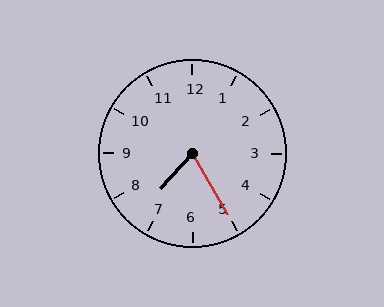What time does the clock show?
7:25.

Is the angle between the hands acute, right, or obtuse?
It is acute.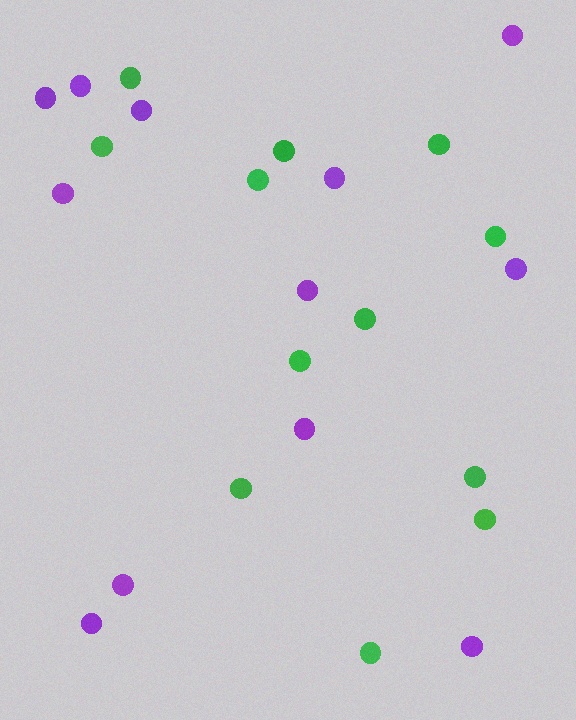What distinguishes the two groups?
There are 2 groups: one group of purple circles (12) and one group of green circles (12).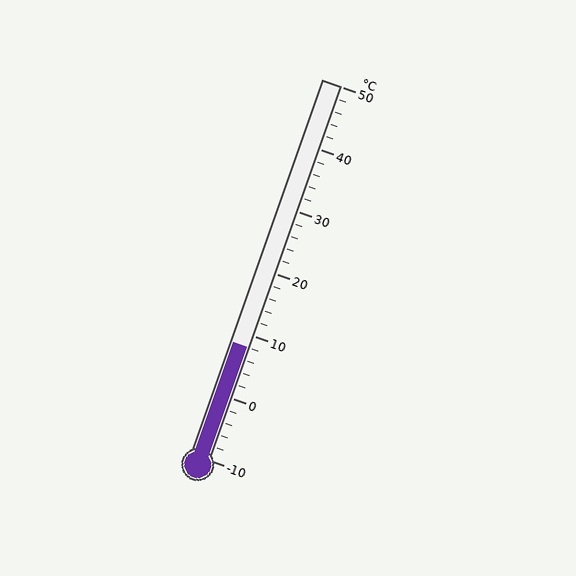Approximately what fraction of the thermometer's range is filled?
The thermometer is filled to approximately 30% of its range.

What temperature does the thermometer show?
The thermometer shows approximately 8°C.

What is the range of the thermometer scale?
The thermometer scale ranges from -10°C to 50°C.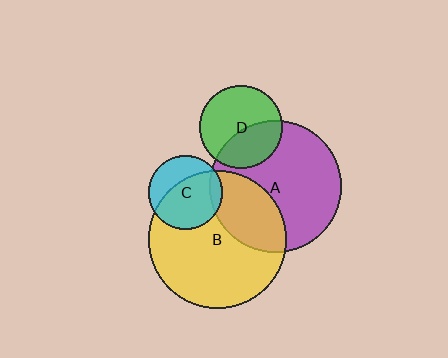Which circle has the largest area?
Circle B (yellow).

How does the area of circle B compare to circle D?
Approximately 2.7 times.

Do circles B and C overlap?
Yes.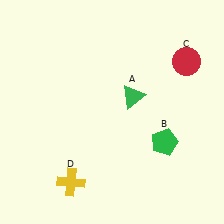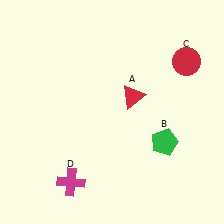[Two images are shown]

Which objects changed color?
A changed from green to red. D changed from yellow to magenta.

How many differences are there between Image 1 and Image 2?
There are 2 differences between the two images.